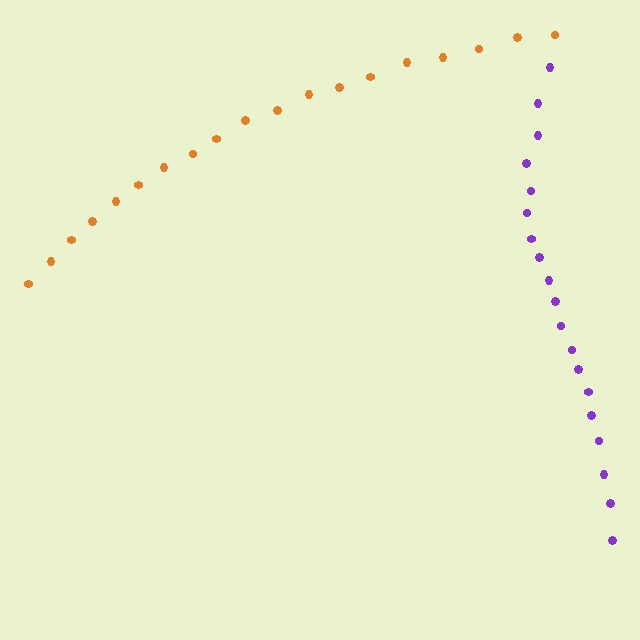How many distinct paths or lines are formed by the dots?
There are 2 distinct paths.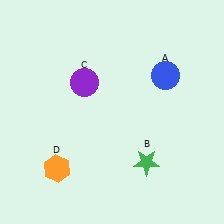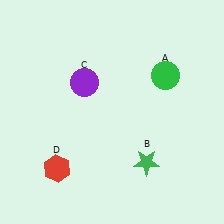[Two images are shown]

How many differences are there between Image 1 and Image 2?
There are 2 differences between the two images.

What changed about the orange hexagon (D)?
In Image 1, D is orange. In Image 2, it changed to red.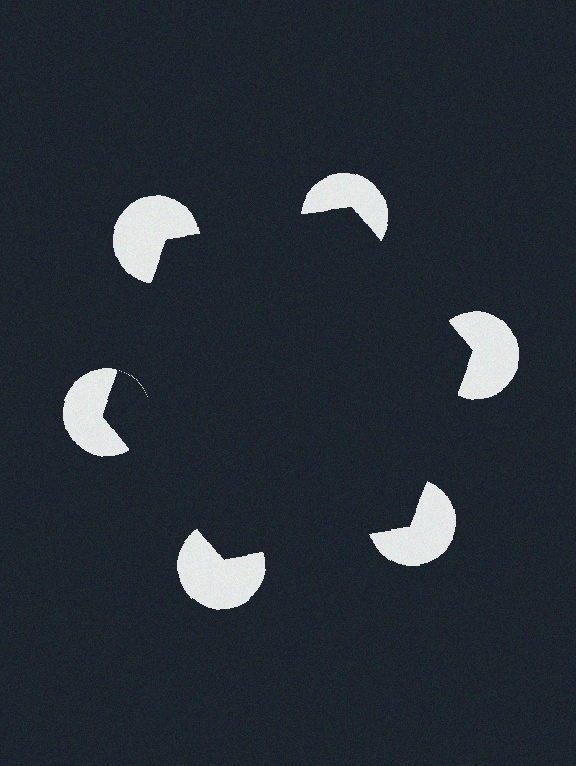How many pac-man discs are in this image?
There are 6 — one at each vertex of the illusory hexagon.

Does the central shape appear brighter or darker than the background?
It typically appears slightly darker than the background, even though no actual brightness change is drawn.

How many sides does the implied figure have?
6 sides.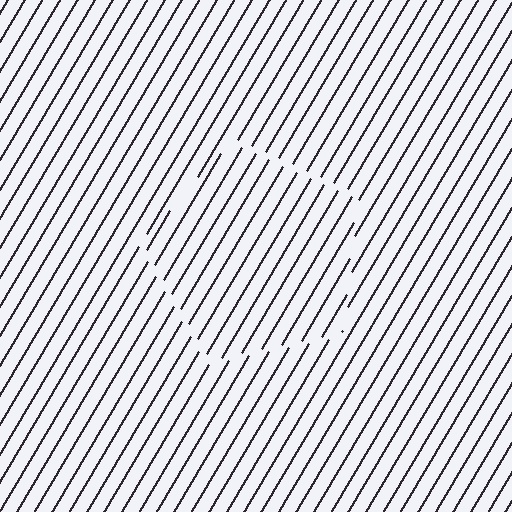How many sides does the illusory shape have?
5 sides — the line-ends trace a pentagon.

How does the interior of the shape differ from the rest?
The interior of the shape contains the same grating, shifted by half a period — the contour is defined by the phase discontinuity where line-ends from the inner and outer gratings abut.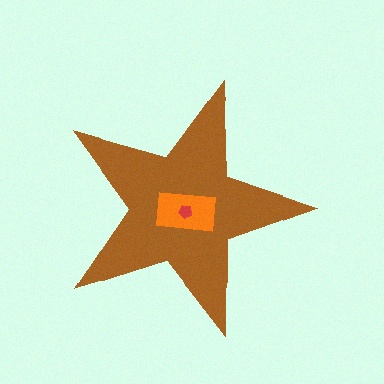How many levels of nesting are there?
3.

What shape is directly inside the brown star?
The orange rectangle.